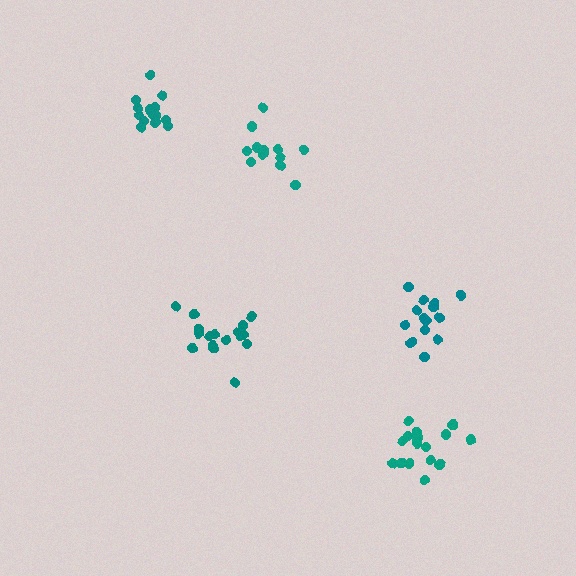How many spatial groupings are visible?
There are 5 spatial groupings.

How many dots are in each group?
Group 1: 15 dots, Group 2: 15 dots, Group 3: 18 dots, Group 4: 18 dots, Group 5: 13 dots (79 total).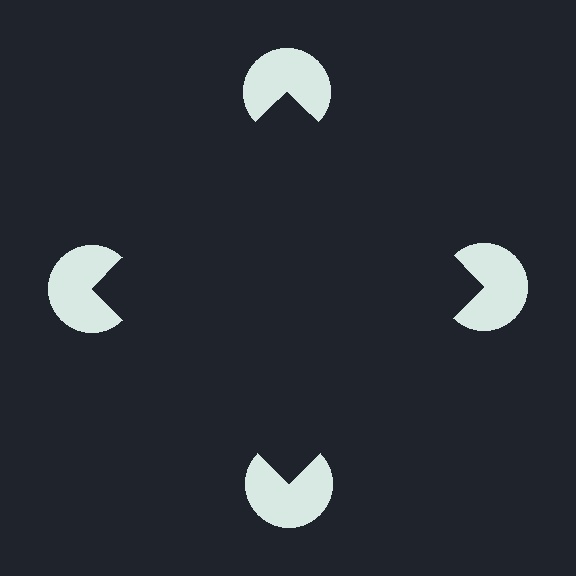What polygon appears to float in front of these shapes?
An illusory square — its edges are inferred from the aligned wedge cuts in the pac-man discs, not physically drawn.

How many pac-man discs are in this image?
There are 4 — one at each vertex of the illusory square.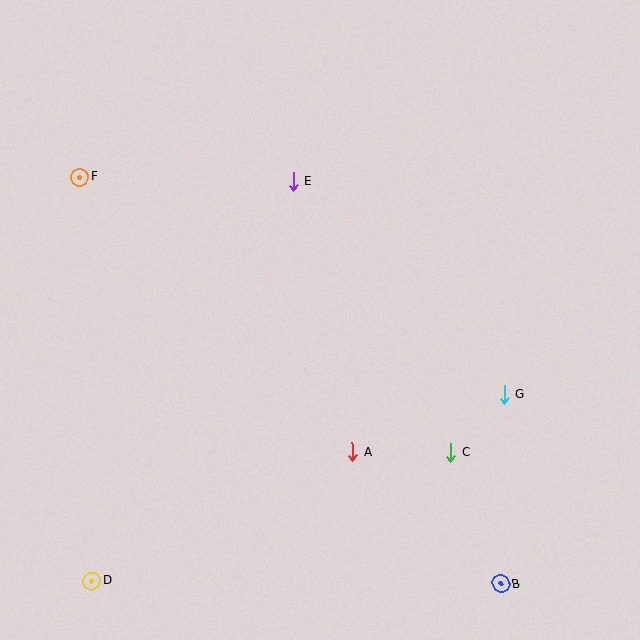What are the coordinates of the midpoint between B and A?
The midpoint between B and A is at (427, 518).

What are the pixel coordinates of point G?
Point G is at (504, 394).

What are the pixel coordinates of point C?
Point C is at (451, 453).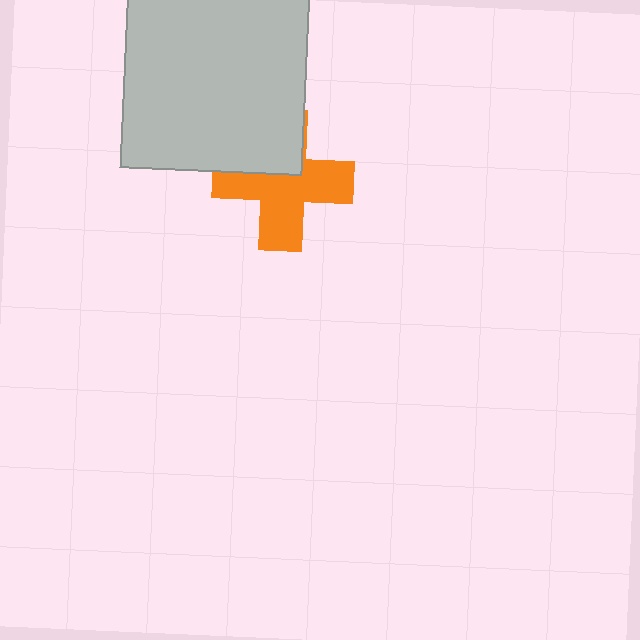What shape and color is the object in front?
The object in front is a light gray square.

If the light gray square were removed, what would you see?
You would see the complete orange cross.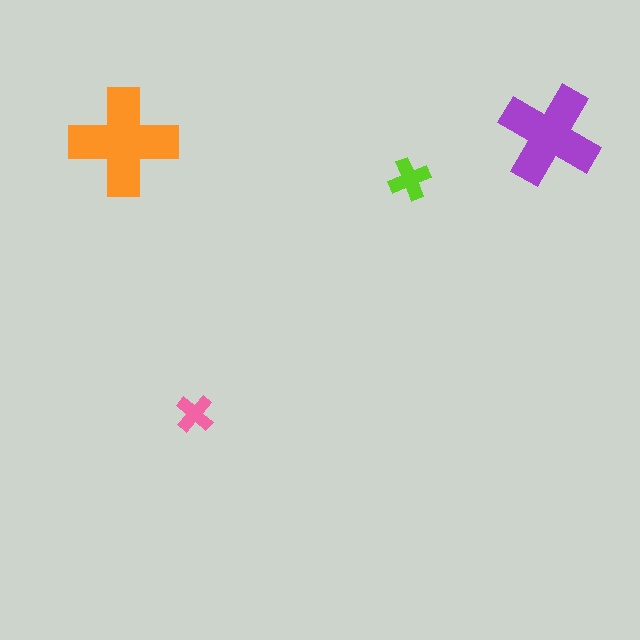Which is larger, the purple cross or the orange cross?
The orange one.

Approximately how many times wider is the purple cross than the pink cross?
About 2.5 times wider.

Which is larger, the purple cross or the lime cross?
The purple one.